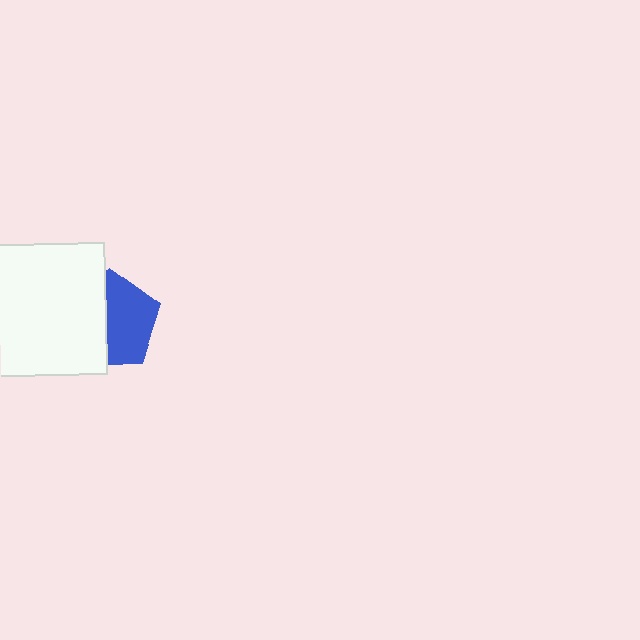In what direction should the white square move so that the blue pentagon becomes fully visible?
The white square should move left. That is the shortest direction to clear the overlap and leave the blue pentagon fully visible.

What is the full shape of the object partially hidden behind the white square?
The partially hidden object is a blue pentagon.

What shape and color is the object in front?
The object in front is a white square.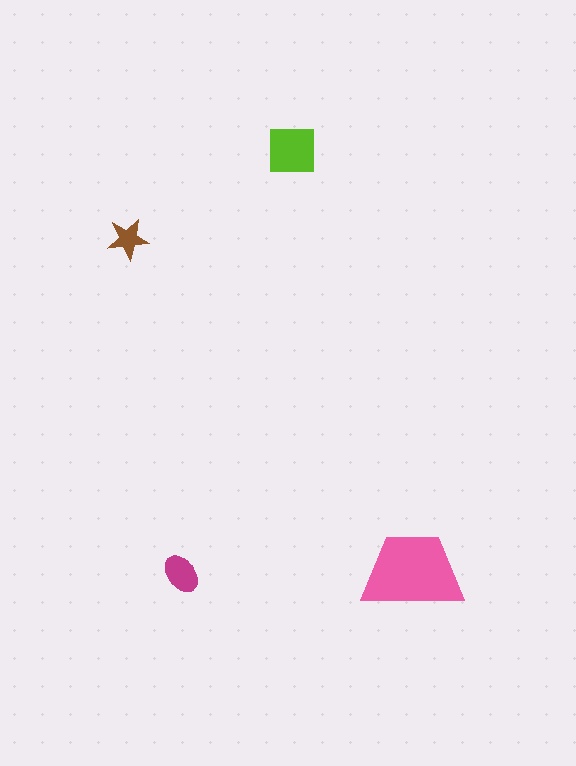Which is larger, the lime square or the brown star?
The lime square.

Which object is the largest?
The pink trapezoid.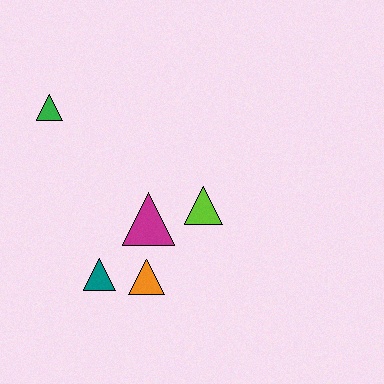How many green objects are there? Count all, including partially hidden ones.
There is 1 green object.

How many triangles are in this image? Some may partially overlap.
There are 5 triangles.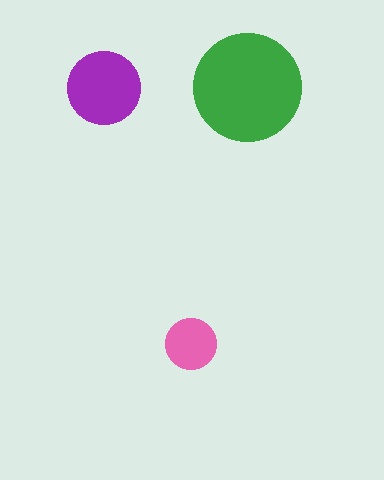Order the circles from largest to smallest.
the green one, the purple one, the pink one.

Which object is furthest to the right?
The green circle is rightmost.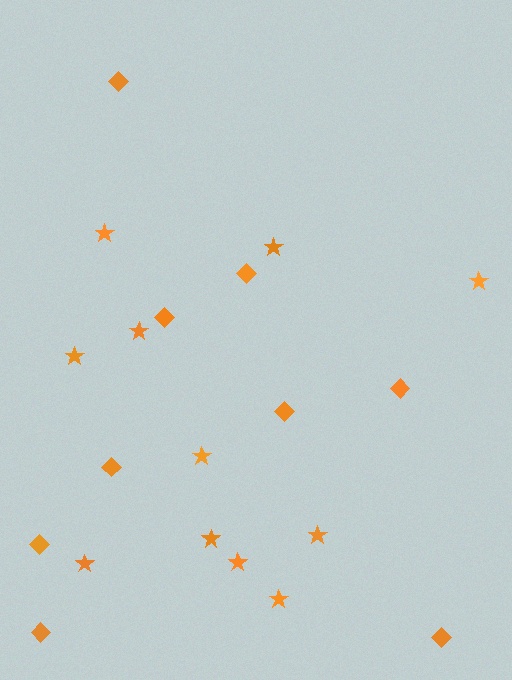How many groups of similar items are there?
There are 2 groups: one group of diamonds (9) and one group of stars (11).